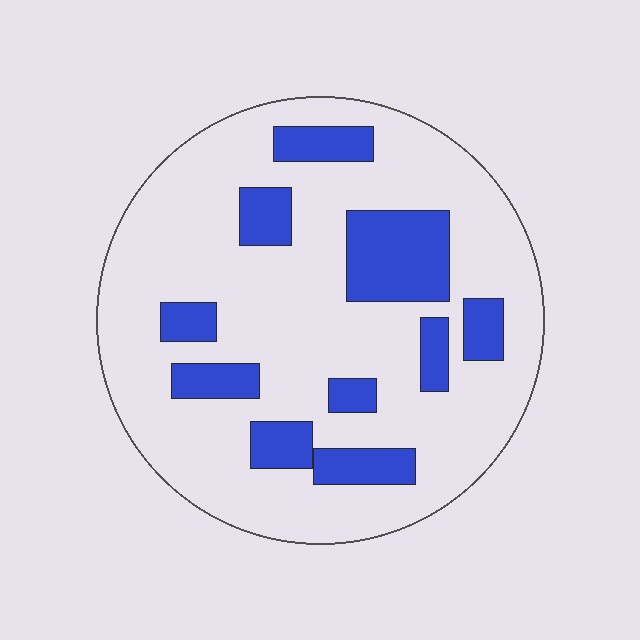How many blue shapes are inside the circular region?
10.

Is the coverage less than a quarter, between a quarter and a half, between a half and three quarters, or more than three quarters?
Less than a quarter.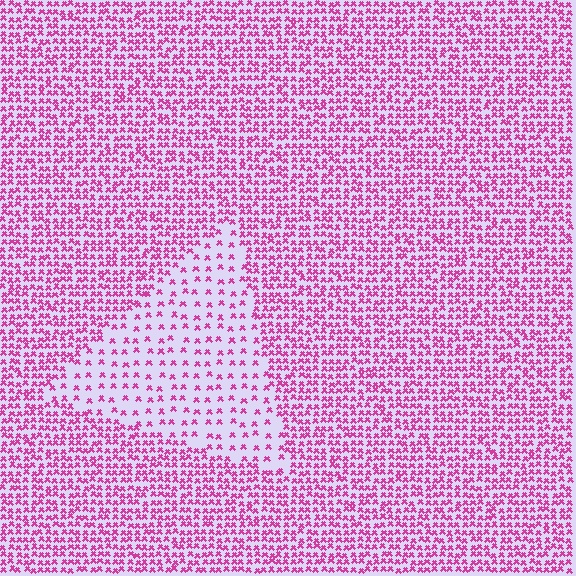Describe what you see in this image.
The image contains small magenta elements arranged at two different densities. A triangle-shaped region is visible where the elements are less densely packed than the surrounding area.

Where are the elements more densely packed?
The elements are more densely packed outside the triangle boundary.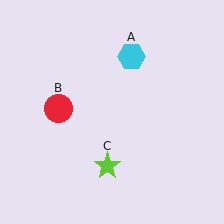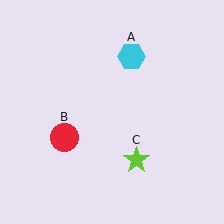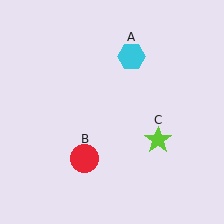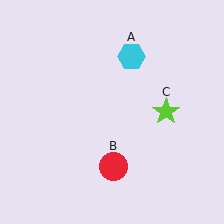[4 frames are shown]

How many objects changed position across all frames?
2 objects changed position: red circle (object B), lime star (object C).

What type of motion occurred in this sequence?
The red circle (object B), lime star (object C) rotated counterclockwise around the center of the scene.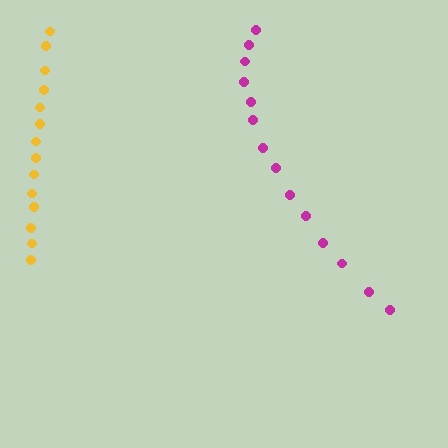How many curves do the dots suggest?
There are 2 distinct paths.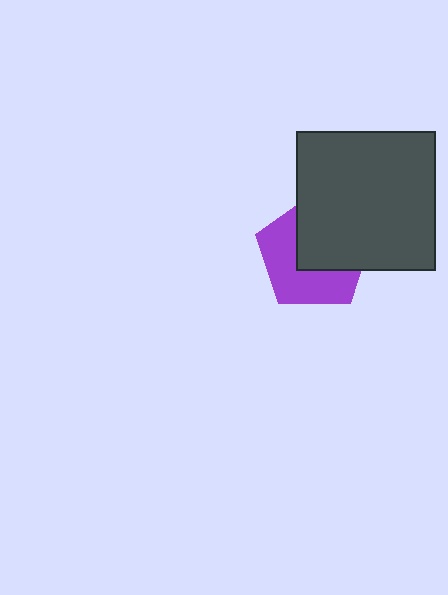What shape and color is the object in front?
The object in front is a dark gray square.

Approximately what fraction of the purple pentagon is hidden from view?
Roughly 50% of the purple pentagon is hidden behind the dark gray square.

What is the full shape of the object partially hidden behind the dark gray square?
The partially hidden object is a purple pentagon.